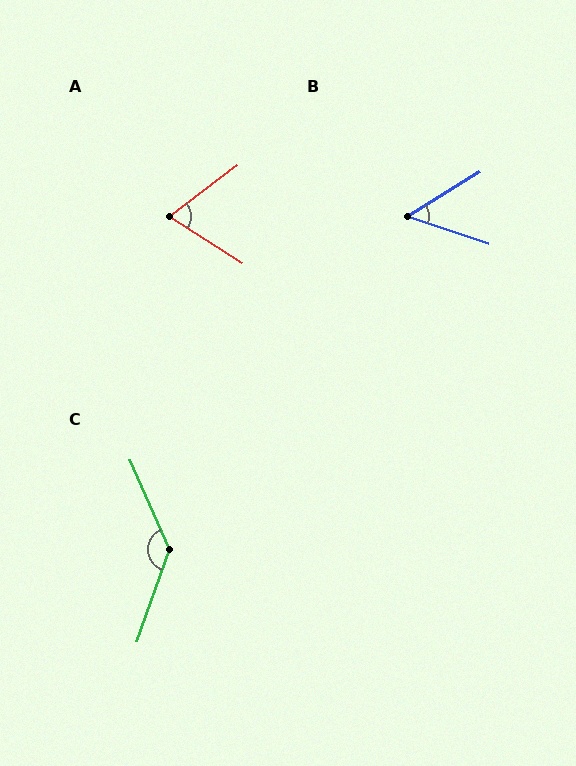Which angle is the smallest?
B, at approximately 50 degrees.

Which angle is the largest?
C, at approximately 137 degrees.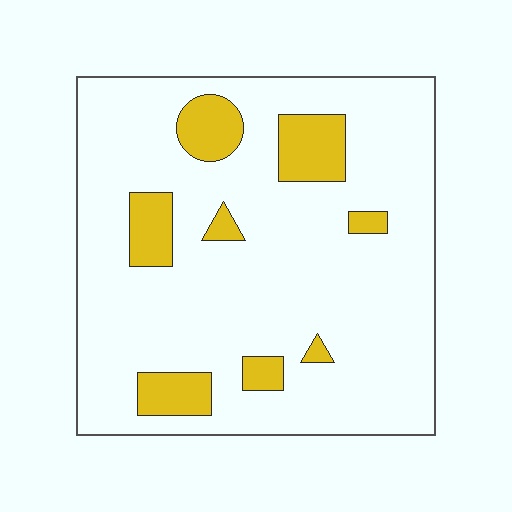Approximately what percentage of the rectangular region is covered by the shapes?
Approximately 15%.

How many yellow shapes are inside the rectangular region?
8.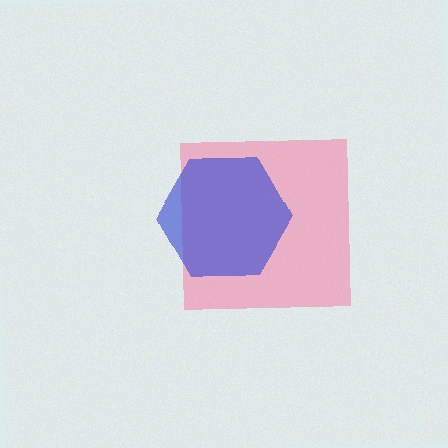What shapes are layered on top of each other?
The layered shapes are: a pink square, a blue hexagon.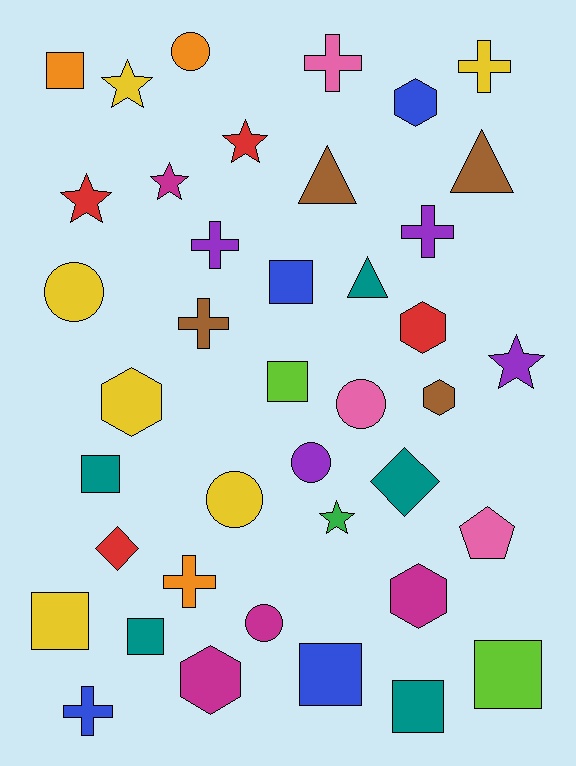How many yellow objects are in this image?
There are 6 yellow objects.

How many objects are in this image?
There are 40 objects.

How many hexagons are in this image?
There are 6 hexagons.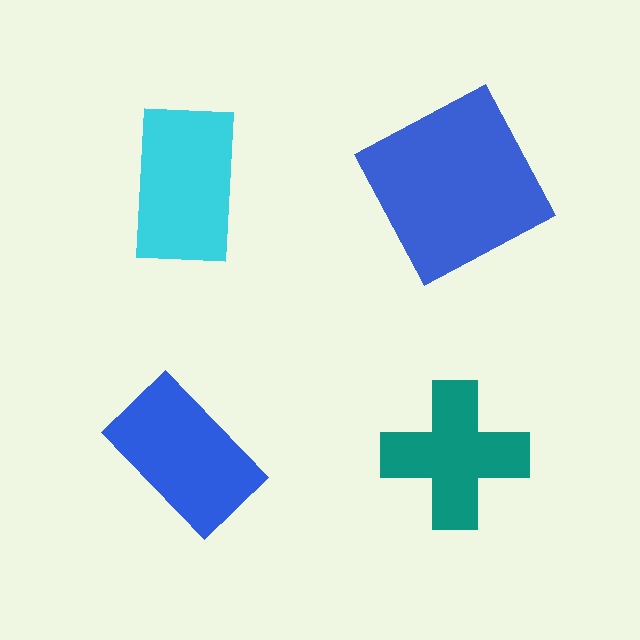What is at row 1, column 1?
A cyan rectangle.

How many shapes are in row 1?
2 shapes.